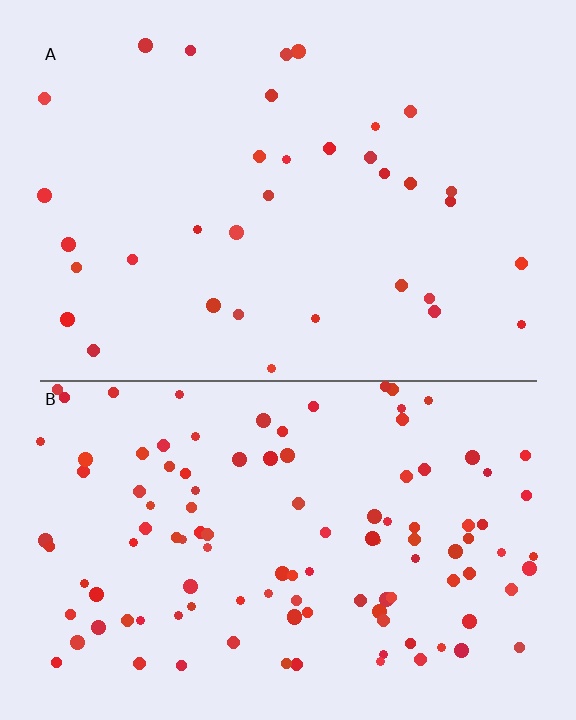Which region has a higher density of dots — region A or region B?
B (the bottom).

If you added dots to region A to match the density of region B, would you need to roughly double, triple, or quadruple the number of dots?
Approximately triple.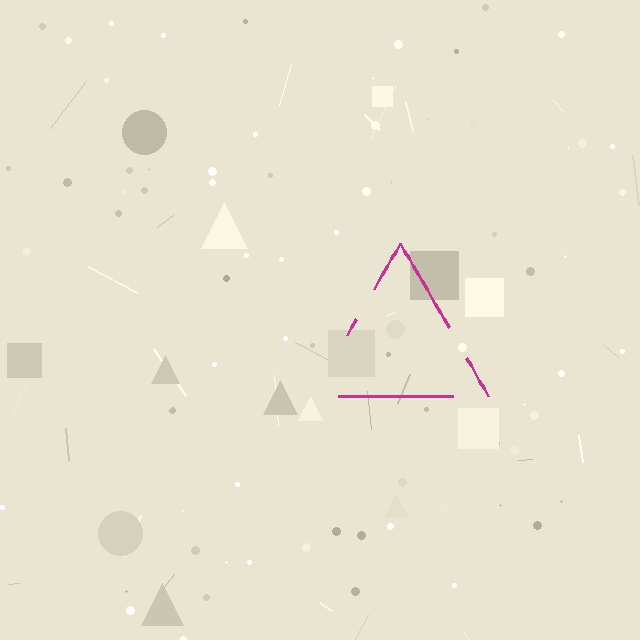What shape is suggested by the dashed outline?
The dashed outline suggests a triangle.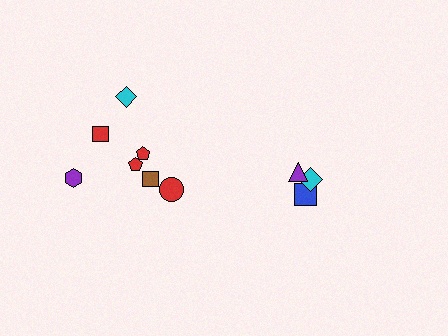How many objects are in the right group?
There are 3 objects.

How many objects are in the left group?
There are 7 objects.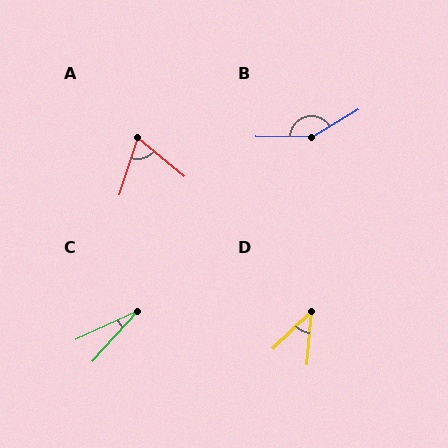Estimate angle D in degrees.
Approximately 41 degrees.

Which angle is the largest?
B, at approximately 149 degrees.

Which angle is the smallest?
C, at approximately 23 degrees.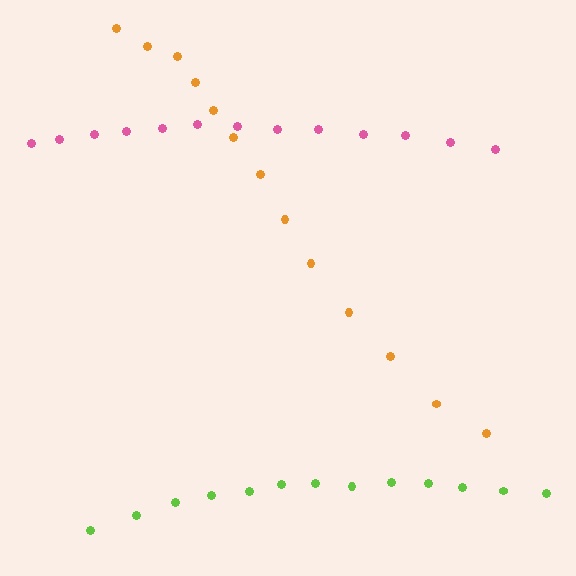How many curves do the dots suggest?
There are 3 distinct paths.